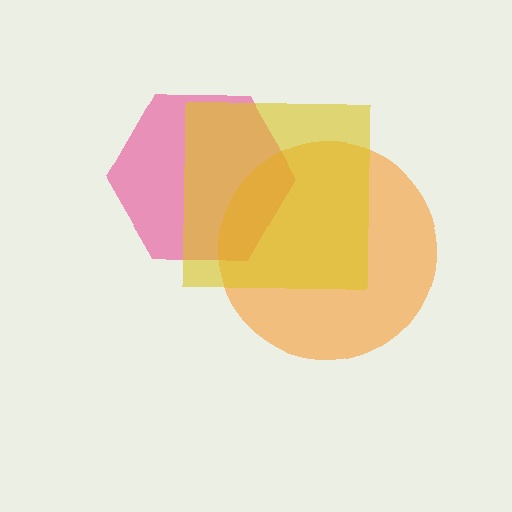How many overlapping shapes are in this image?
There are 3 overlapping shapes in the image.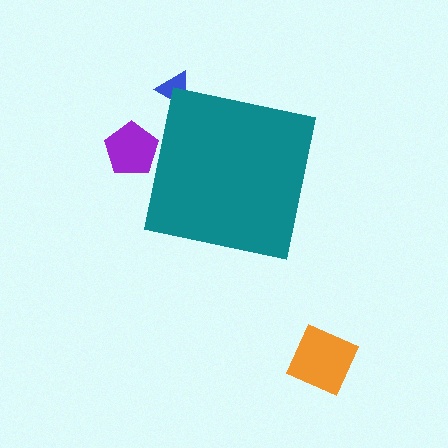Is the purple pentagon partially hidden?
Yes, the purple pentagon is partially hidden behind the teal square.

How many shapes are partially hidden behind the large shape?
2 shapes are partially hidden.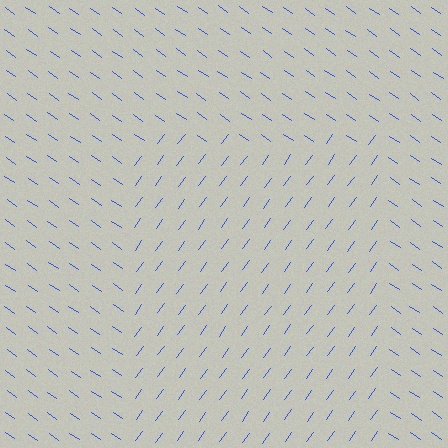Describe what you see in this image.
The image is filled with small blue line segments. A rectangle region in the image has lines oriented differently from the surrounding lines, creating a visible texture boundary.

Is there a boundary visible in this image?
Yes, there is a texture boundary formed by a change in line orientation.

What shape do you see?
I see a rectangle.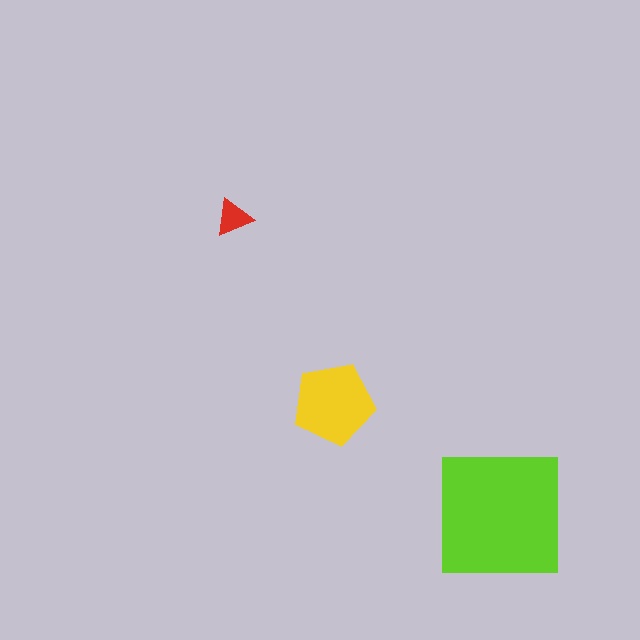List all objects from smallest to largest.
The red triangle, the yellow pentagon, the lime square.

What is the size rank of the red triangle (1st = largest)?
3rd.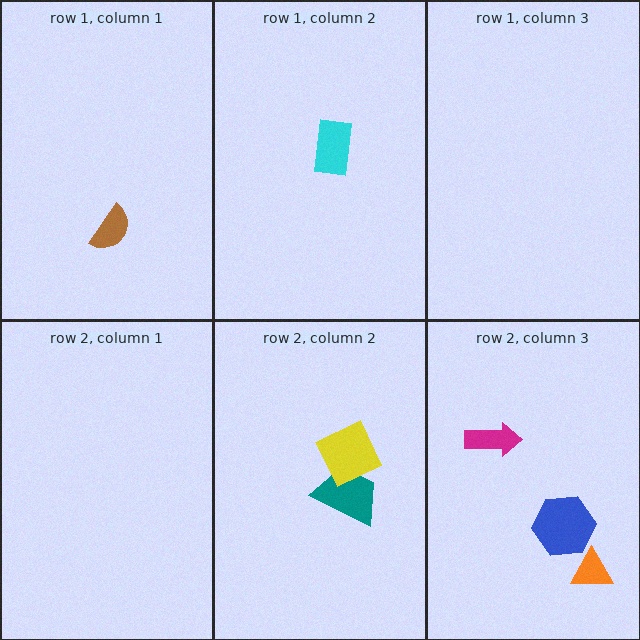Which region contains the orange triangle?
The row 2, column 3 region.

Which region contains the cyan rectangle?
The row 1, column 2 region.